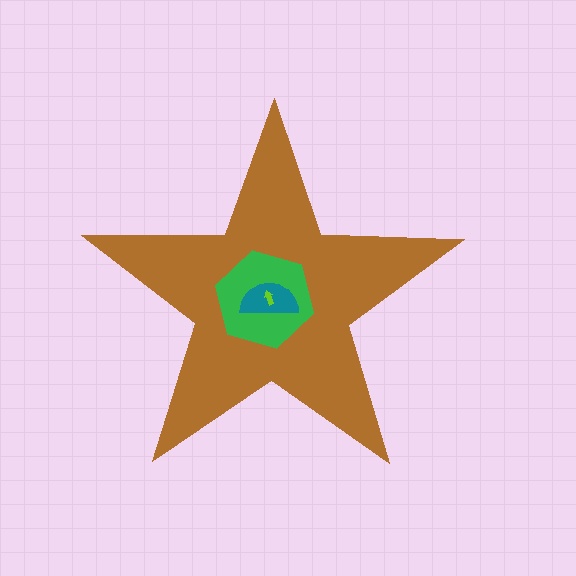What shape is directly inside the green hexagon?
The teal semicircle.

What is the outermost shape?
The brown star.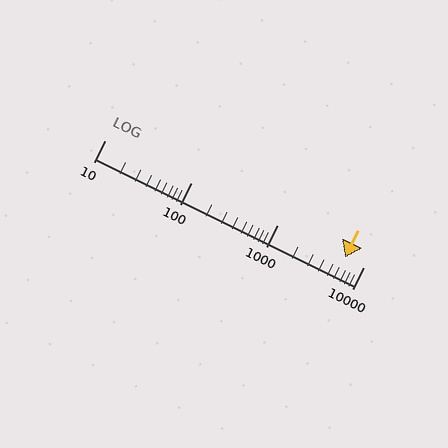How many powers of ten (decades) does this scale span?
The scale spans 3 decades, from 10 to 10000.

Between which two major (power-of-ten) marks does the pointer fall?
The pointer is between 1000 and 10000.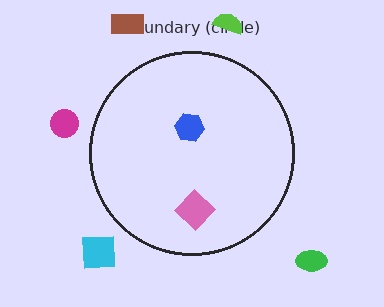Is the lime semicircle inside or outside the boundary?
Outside.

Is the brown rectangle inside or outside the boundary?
Outside.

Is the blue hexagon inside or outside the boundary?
Inside.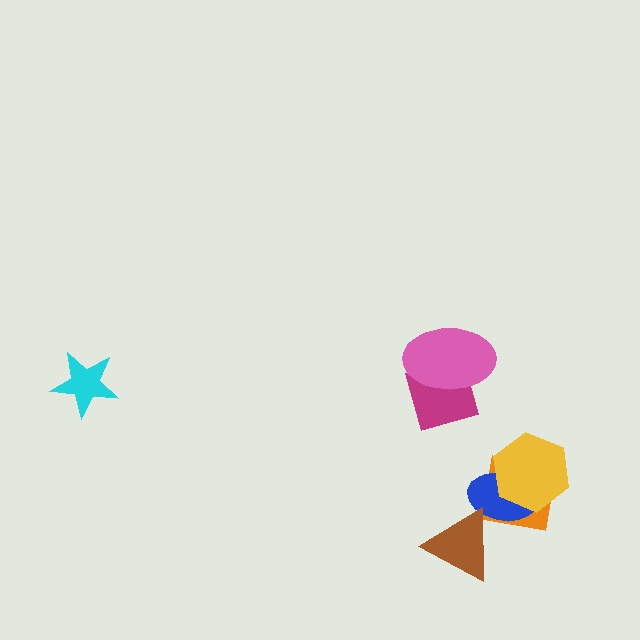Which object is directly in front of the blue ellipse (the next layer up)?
The brown triangle is directly in front of the blue ellipse.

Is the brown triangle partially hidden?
No, no other shape covers it.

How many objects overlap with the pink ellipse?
1 object overlaps with the pink ellipse.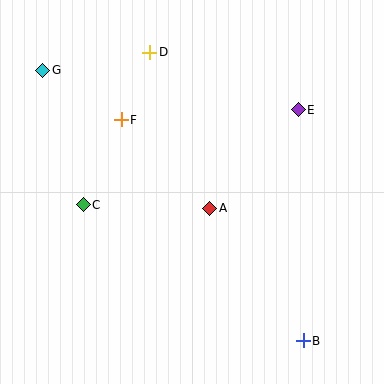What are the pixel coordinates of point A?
Point A is at (210, 209).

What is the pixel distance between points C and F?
The distance between C and F is 93 pixels.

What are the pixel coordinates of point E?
Point E is at (298, 110).